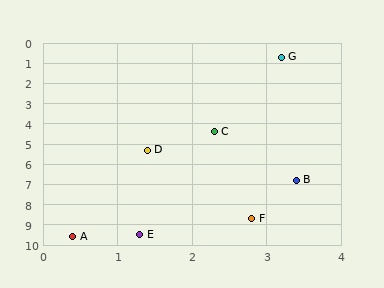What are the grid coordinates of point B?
Point B is at approximately (3.4, 6.8).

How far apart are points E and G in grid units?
Points E and G are about 9.0 grid units apart.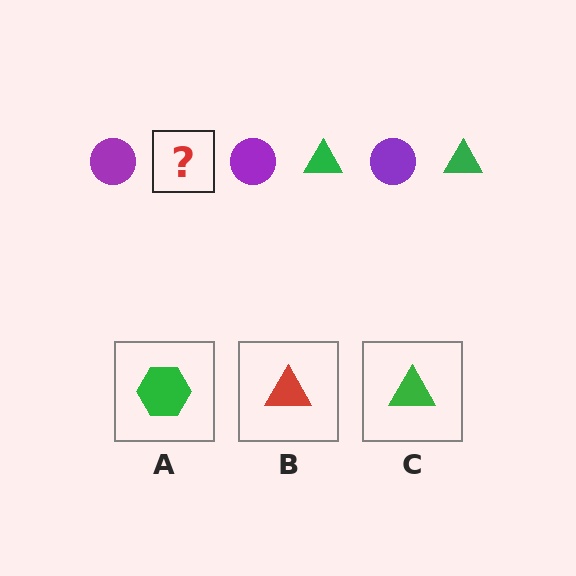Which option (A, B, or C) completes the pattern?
C.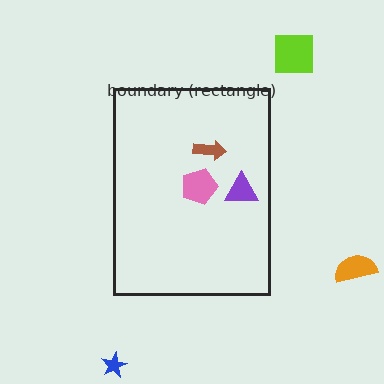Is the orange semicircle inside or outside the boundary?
Outside.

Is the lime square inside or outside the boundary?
Outside.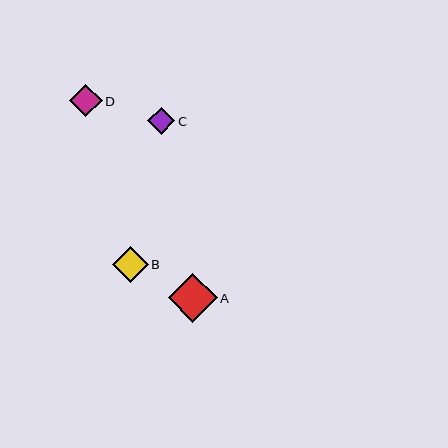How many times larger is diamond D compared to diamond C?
Diamond D is approximately 1.2 times the size of diamond C.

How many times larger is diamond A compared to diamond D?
Diamond A is approximately 1.5 times the size of diamond D.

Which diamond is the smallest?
Diamond C is the smallest with a size of approximately 27 pixels.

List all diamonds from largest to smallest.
From largest to smallest: A, B, D, C.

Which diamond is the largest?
Diamond A is the largest with a size of approximately 49 pixels.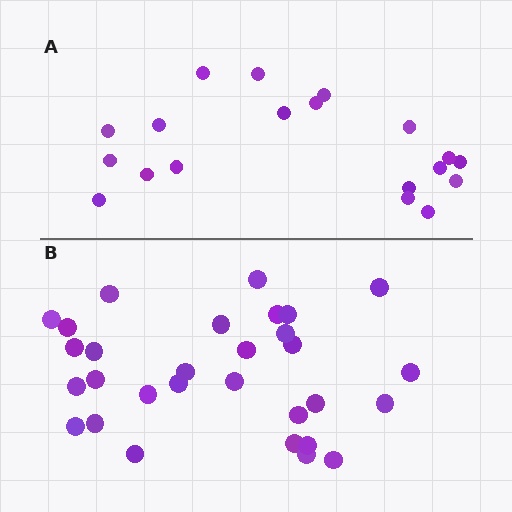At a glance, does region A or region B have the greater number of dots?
Region B (the bottom region) has more dots.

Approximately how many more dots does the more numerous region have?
Region B has roughly 12 or so more dots than region A.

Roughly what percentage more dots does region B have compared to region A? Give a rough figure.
About 60% more.